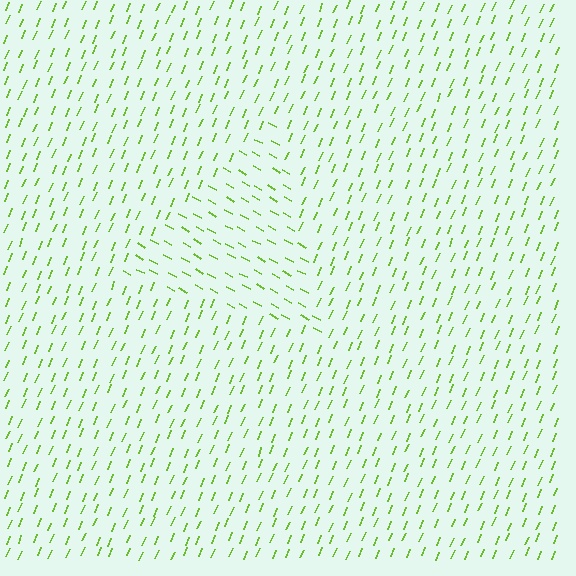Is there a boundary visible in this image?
Yes, there is a texture boundary formed by a change in line orientation.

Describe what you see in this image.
The image is filled with small lime line segments. A triangle region in the image has lines oriented differently from the surrounding lines, creating a visible texture boundary.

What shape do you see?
I see a triangle.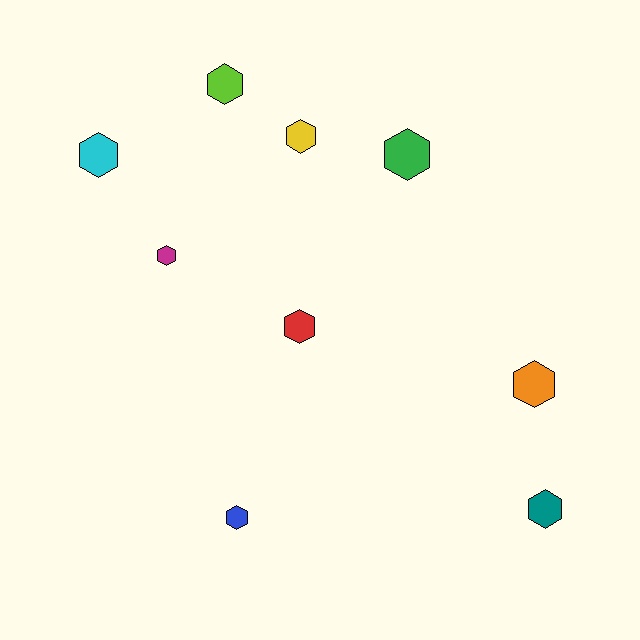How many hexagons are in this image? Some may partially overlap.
There are 9 hexagons.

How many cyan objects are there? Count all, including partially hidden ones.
There is 1 cyan object.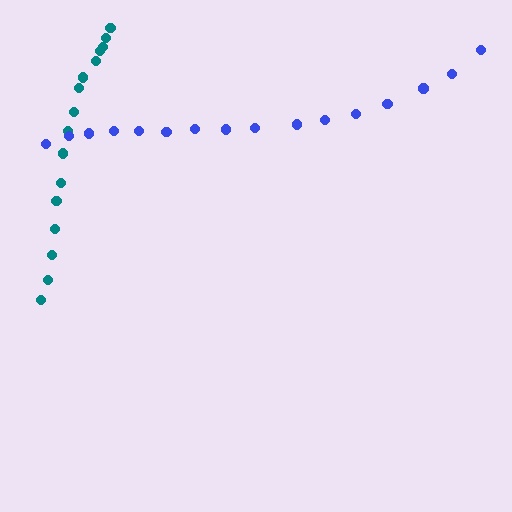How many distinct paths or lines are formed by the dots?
There are 2 distinct paths.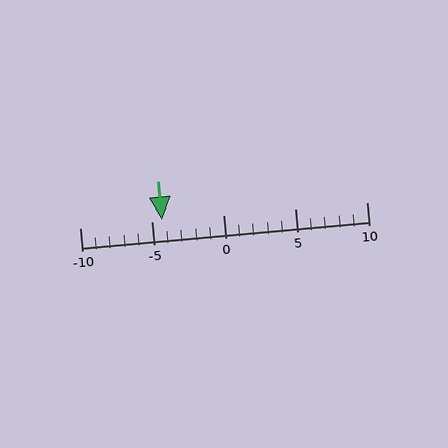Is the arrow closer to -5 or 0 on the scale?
The arrow is closer to -5.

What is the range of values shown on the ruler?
The ruler shows values from -10 to 10.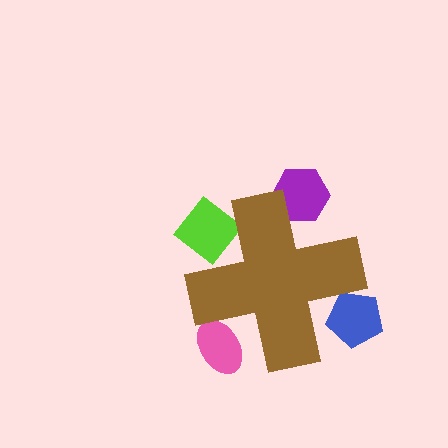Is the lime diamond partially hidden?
Yes, the lime diamond is partially hidden behind the brown cross.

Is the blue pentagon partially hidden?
Yes, the blue pentagon is partially hidden behind the brown cross.